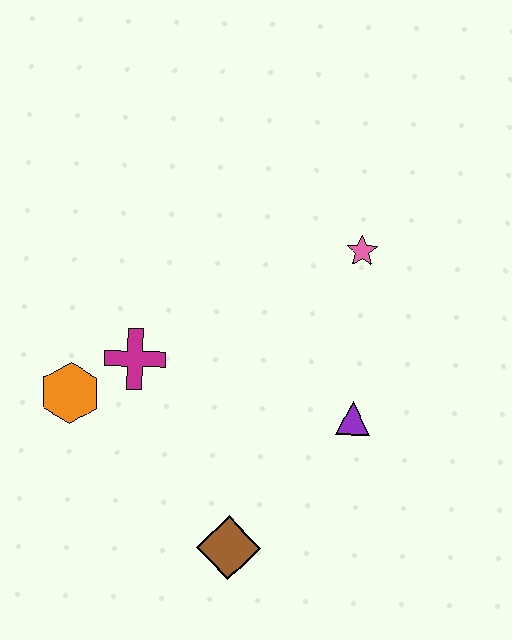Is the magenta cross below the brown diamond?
No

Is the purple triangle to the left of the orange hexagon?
No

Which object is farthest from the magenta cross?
The pink star is farthest from the magenta cross.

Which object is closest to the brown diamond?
The purple triangle is closest to the brown diamond.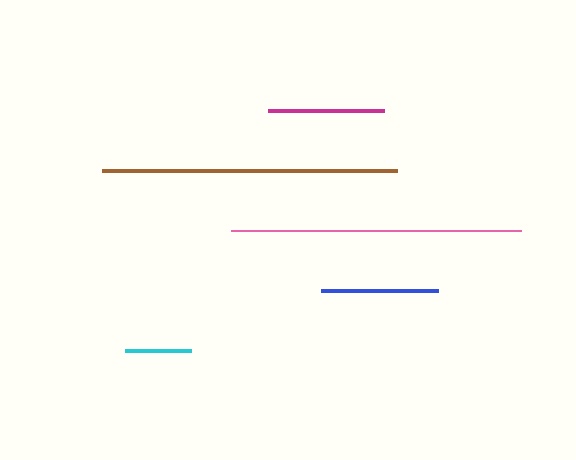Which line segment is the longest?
The brown line is the longest at approximately 294 pixels.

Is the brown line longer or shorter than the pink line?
The brown line is longer than the pink line.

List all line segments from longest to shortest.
From longest to shortest: brown, pink, blue, magenta, cyan.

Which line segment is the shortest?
The cyan line is the shortest at approximately 66 pixels.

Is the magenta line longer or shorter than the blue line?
The blue line is longer than the magenta line.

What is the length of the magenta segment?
The magenta segment is approximately 116 pixels long.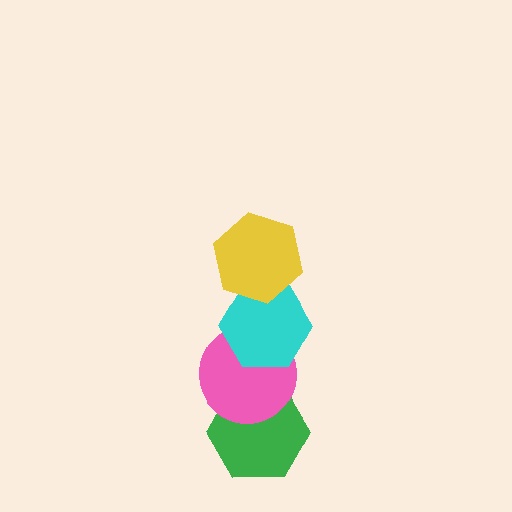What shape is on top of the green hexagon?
The pink circle is on top of the green hexagon.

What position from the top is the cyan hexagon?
The cyan hexagon is 2nd from the top.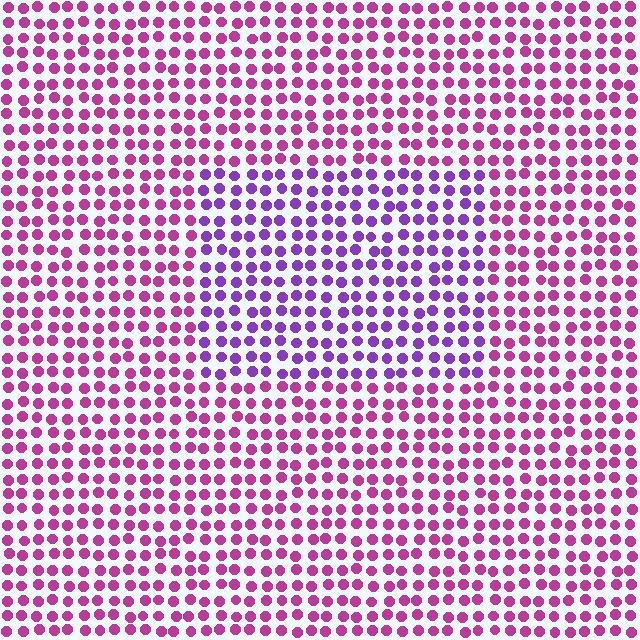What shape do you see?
I see a rectangle.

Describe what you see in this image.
The image is filled with small magenta elements in a uniform arrangement. A rectangle-shaped region is visible where the elements are tinted to a slightly different hue, forming a subtle color boundary.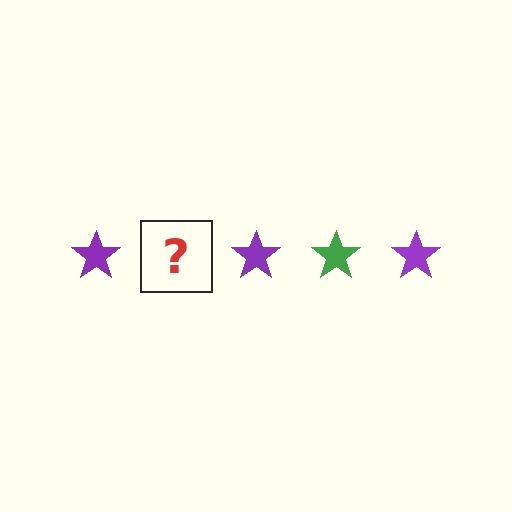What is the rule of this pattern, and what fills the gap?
The rule is that the pattern cycles through purple, green stars. The gap should be filled with a green star.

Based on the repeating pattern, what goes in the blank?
The blank should be a green star.